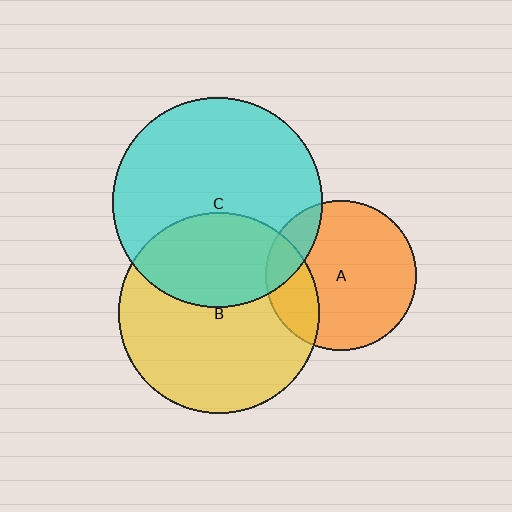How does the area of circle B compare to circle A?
Approximately 1.8 times.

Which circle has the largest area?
Circle C (cyan).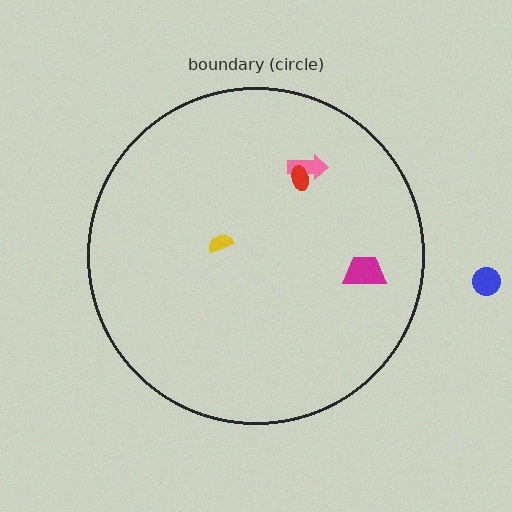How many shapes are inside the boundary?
4 inside, 1 outside.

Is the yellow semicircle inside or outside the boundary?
Inside.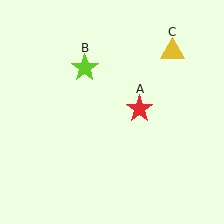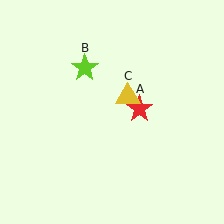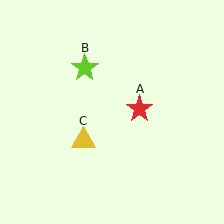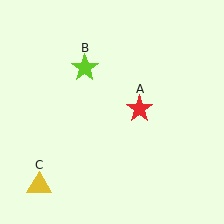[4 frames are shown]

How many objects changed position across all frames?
1 object changed position: yellow triangle (object C).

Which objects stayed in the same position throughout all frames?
Red star (object A) and lime star (object B) remained stationary.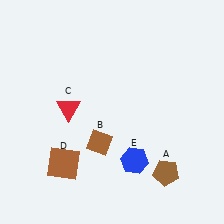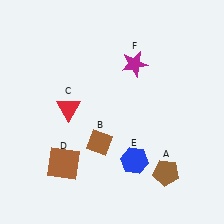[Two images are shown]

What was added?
A magenta star (F) was added in Image 2.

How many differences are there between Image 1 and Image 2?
There is 1 difference between the two images.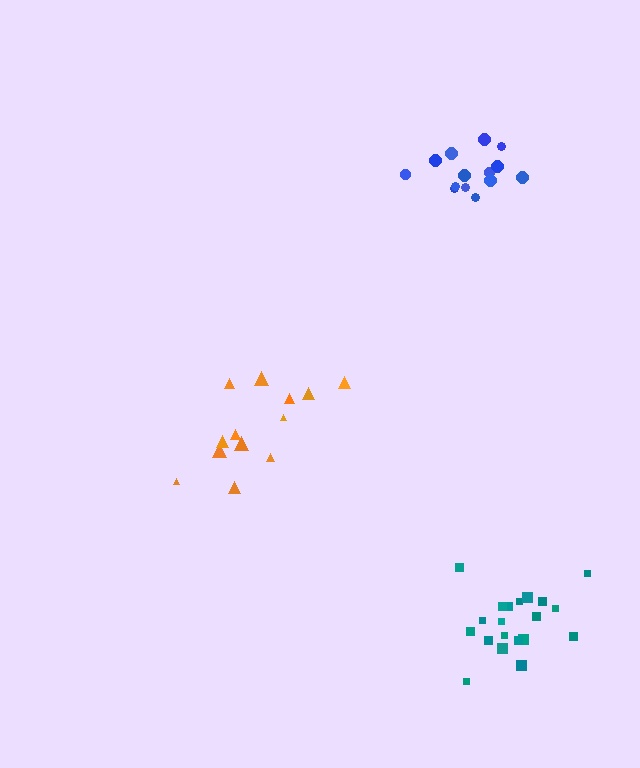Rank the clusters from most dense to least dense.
blue, teal, orange.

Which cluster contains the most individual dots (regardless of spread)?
Teal (20).